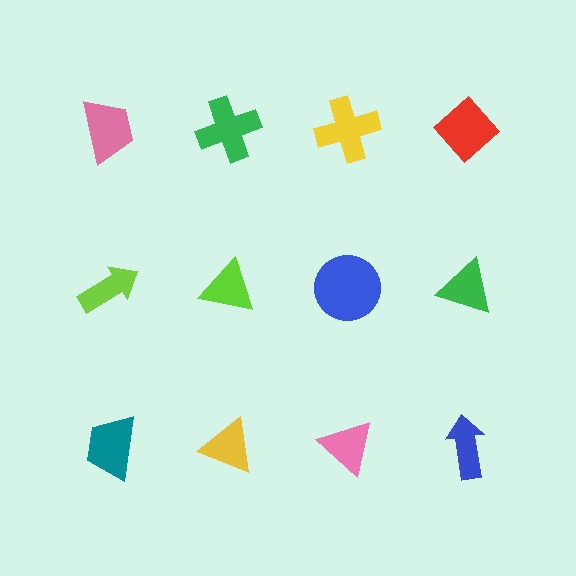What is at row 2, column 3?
A blue circle.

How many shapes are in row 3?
4 shapes.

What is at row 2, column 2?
A lime triangle.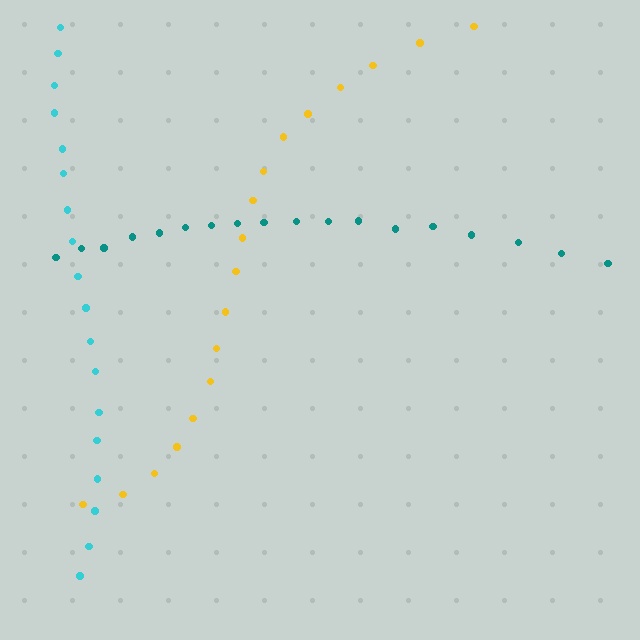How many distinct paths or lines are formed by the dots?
There are 3 distinct paths.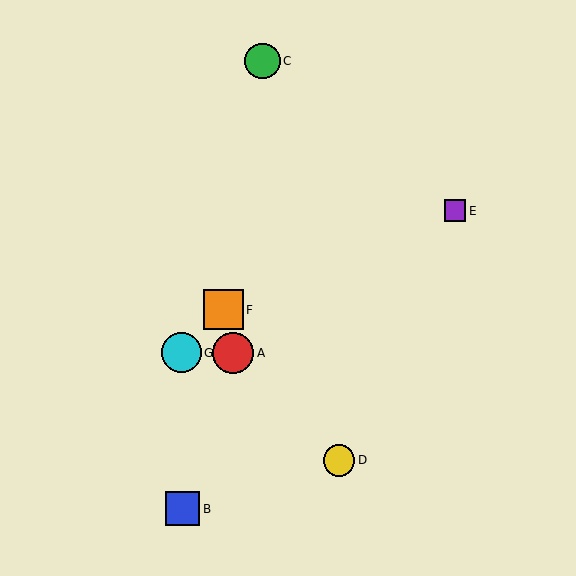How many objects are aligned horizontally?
2 objects (A, G) are aligned horizontally.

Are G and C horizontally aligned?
No, G is at y≈353 and C is at y≈61.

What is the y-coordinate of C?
Object C is at y≈61.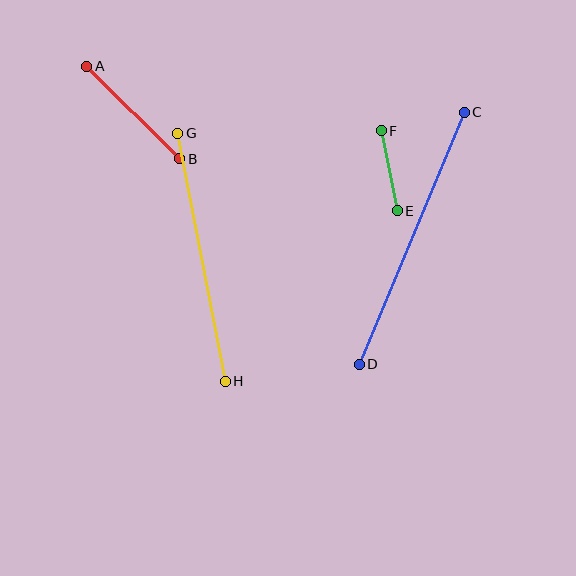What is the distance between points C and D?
The distance is approximately 273 pixels.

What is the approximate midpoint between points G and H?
The midpoint is at approximately (201, 257) pixels.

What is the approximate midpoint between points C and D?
The midpoint is at approximately (412, 238) pixels.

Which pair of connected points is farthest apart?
Points C and D are farthest apart.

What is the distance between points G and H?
The distance is approximately 253 pixels.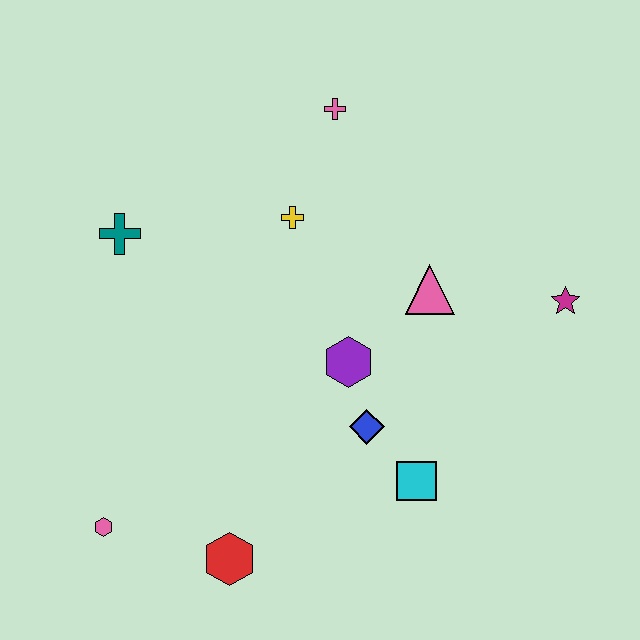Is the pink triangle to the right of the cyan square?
Yes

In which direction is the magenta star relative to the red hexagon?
The magenta star is to the right of the red hexagon.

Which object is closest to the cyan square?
The blue diamond is closest to the cyan square.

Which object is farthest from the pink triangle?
The pink hexagon is farthest from the pink triangle.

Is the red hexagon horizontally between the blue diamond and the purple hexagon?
No